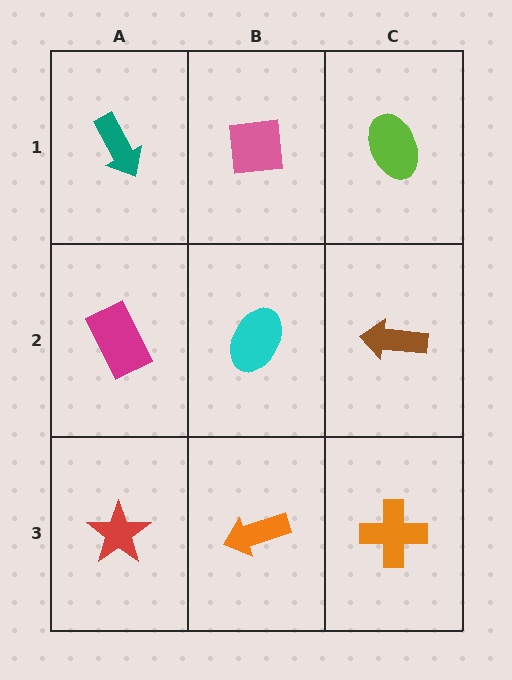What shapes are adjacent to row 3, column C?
A brown arrow (row 2, column C), an orange arrow (row 3, column B).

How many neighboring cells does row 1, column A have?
2.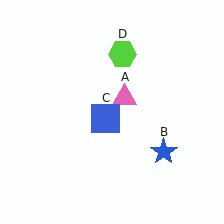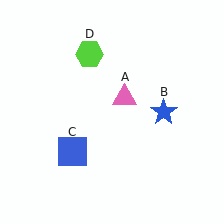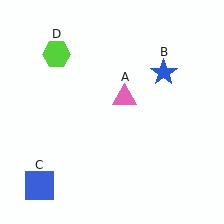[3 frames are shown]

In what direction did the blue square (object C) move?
The blue square (object C) moved down and to the left.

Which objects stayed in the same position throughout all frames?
Pink triangle (object A) remained stationary.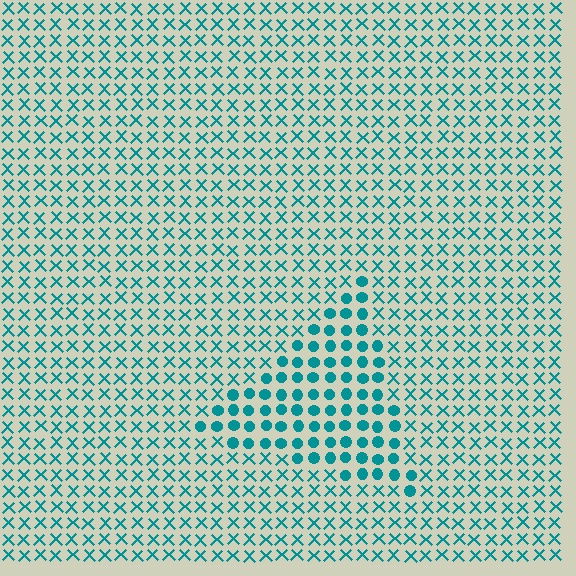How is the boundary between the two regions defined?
The boundary is defined by a change in element shape: circles inside vs. X marks outside. All elements share the same color and spacing.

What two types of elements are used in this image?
The image uses circles inside the triangle region and X marks outside it.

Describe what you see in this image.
The image is filled with small teal elements arranged in a uniform grid. A triangle-shaped region contains circles, while the surrounding area contains X marks. The boundary is defined purely by the change in element shape.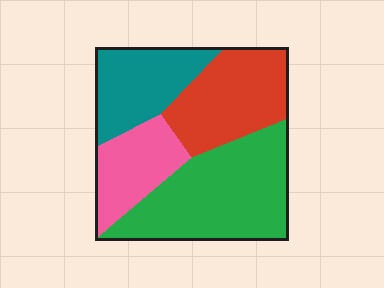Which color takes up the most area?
Green, at roughly 40%.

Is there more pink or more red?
Red.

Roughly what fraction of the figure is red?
Red covers 25% of the figure.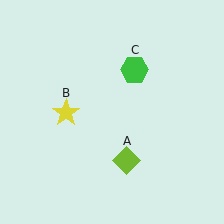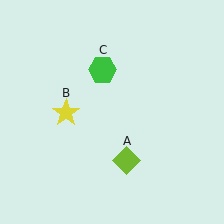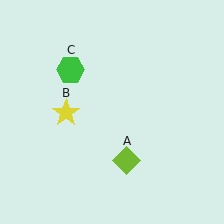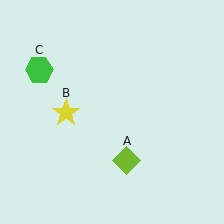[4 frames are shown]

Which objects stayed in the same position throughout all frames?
Lime diamond (object A) and yellow star (object B) remained stationary.